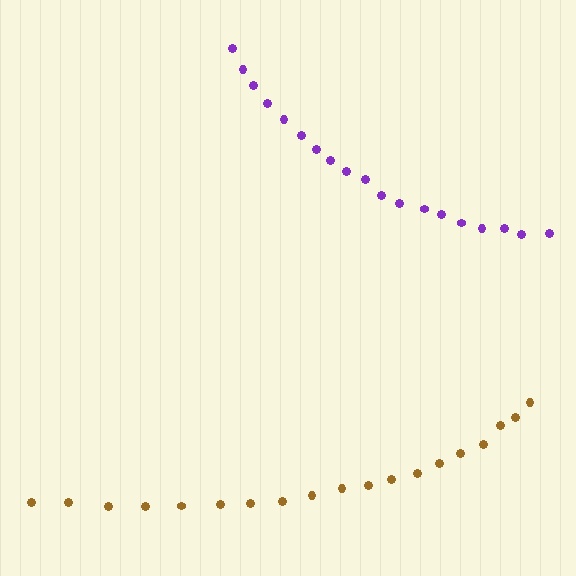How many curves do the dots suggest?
There are 2 distinct paths.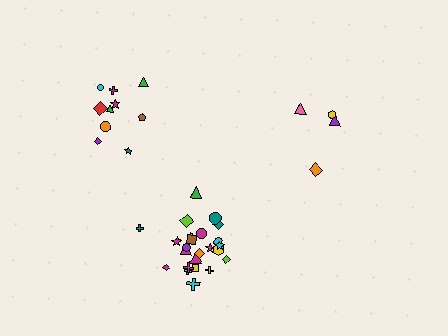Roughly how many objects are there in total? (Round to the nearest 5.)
Roughly 40 objects in total.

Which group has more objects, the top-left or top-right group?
The top-left group.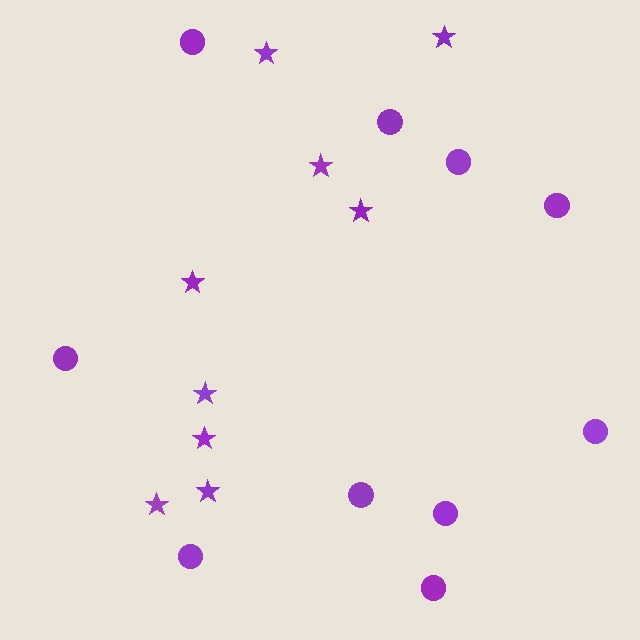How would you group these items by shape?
There are 2 groups: one group of circles (10) and one group of stars (9).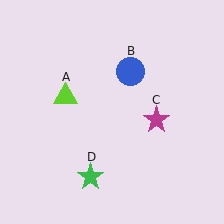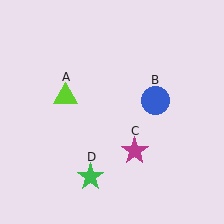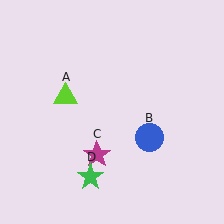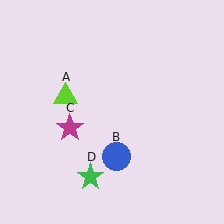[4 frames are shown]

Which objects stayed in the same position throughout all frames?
Lime triangle (object A) and green star (object D) remained stationary.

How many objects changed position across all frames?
2 objects changed position: blue circle (object B), magenta star (object C).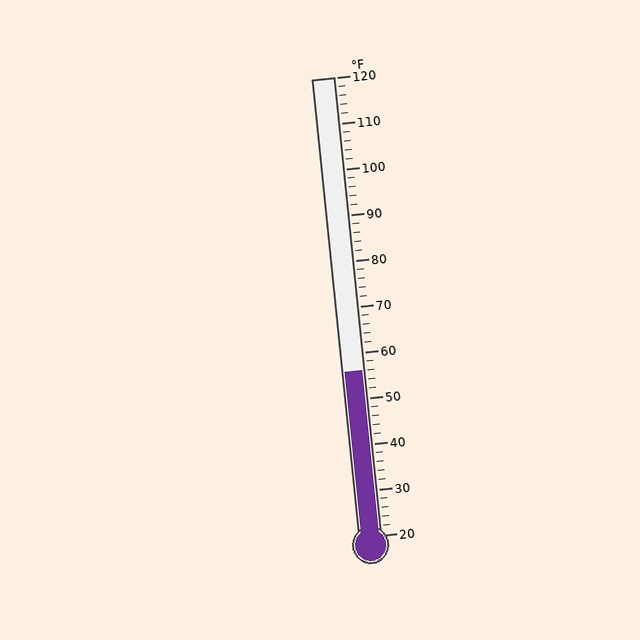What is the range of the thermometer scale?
The thermometer scale ranges from 20°F to 120°F.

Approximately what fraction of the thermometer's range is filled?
The thermometer is filled to approximately 35% of its range.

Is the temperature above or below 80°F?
The temperature is below 80°F.